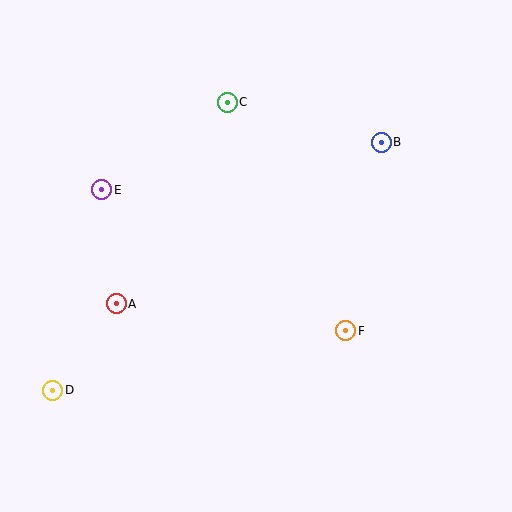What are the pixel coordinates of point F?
Point F is at (346, 331).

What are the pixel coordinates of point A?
Point A is at (116, 304).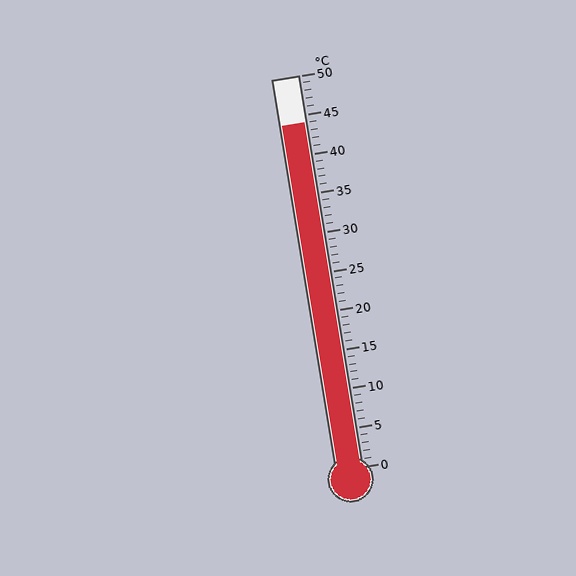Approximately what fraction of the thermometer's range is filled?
The thermometer is filled to approximately 90% of its range.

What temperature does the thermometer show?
The thermometer shows approximately 44°C.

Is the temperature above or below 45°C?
The temperature is below 45°C.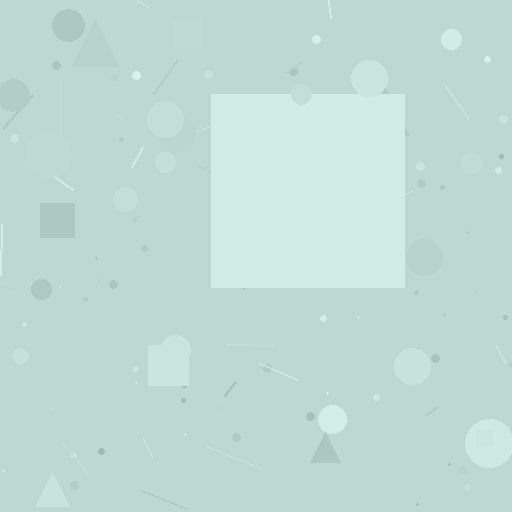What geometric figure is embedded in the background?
A square is embedded in the background.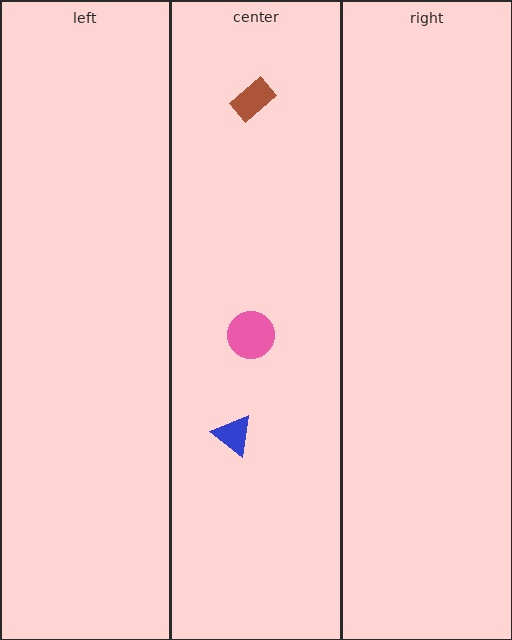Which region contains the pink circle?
The center region.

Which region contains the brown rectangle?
The center region.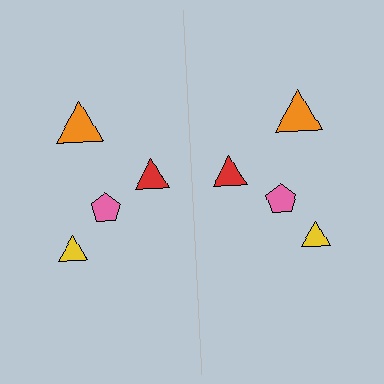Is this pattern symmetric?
Yes, this pattern has bilateral (reflection) symmetry.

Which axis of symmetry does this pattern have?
The pattern has a vertical axis of symmetry running through the center of the image.